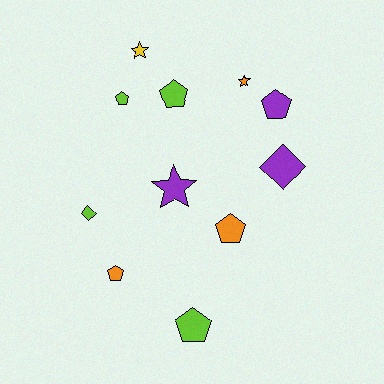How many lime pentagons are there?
There are 3 lime pentagons.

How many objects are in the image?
There are 11 objects.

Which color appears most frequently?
Lime, with 4 objects.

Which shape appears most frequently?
Pentagon, with 6 objects.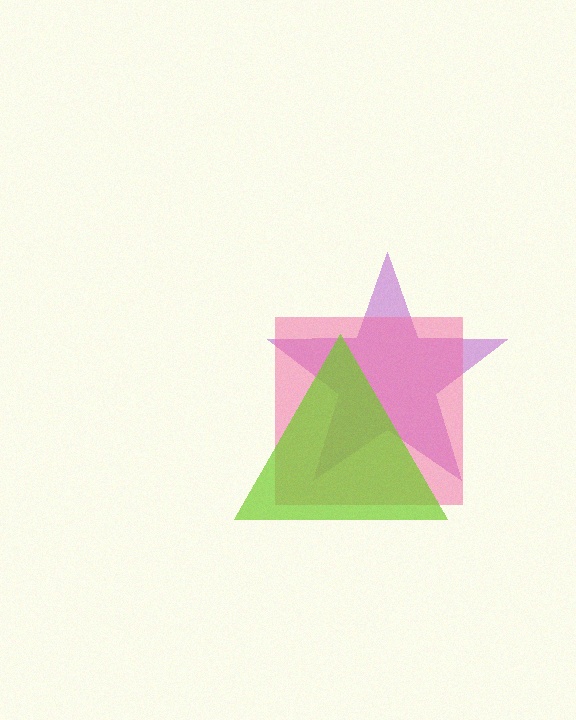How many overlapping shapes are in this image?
There are 3 overlapping shapes in the image.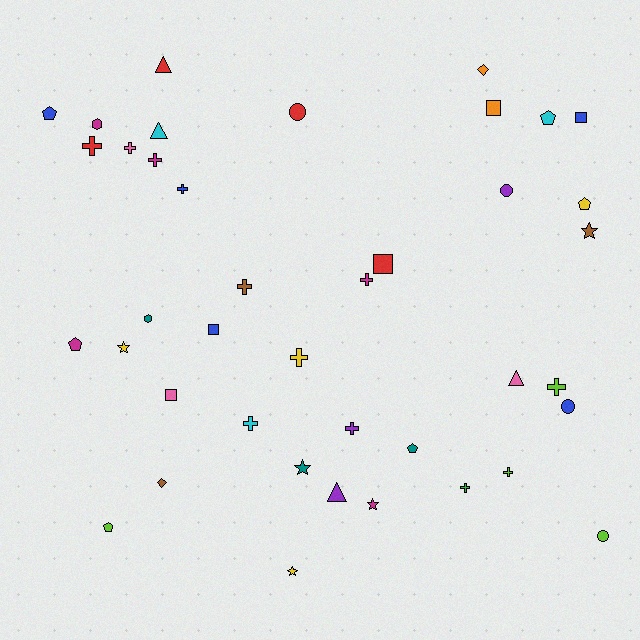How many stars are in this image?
There are 5 stars.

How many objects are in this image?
There are 40 objects.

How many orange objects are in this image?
There are 2 orange objects.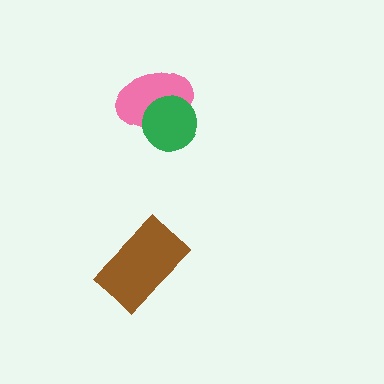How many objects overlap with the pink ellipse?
1 object overlaps with the pink ellipse.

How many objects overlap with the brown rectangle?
0 objects overlap with the brown rectangle.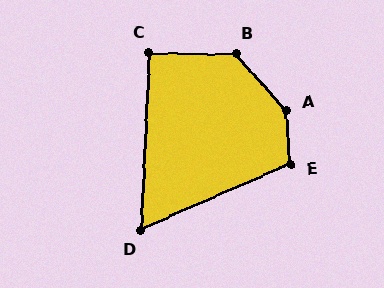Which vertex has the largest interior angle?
A, at approximately 142 degrees.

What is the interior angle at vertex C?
Approximately 92 degrees (approximately right).